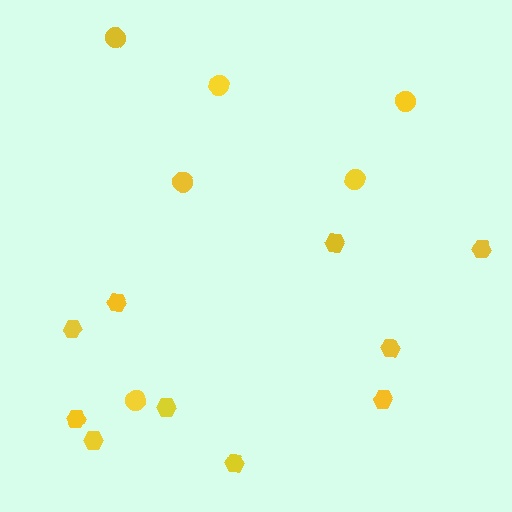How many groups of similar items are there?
There are 2 groups: one group of circles (6) and one group of hexagons (10).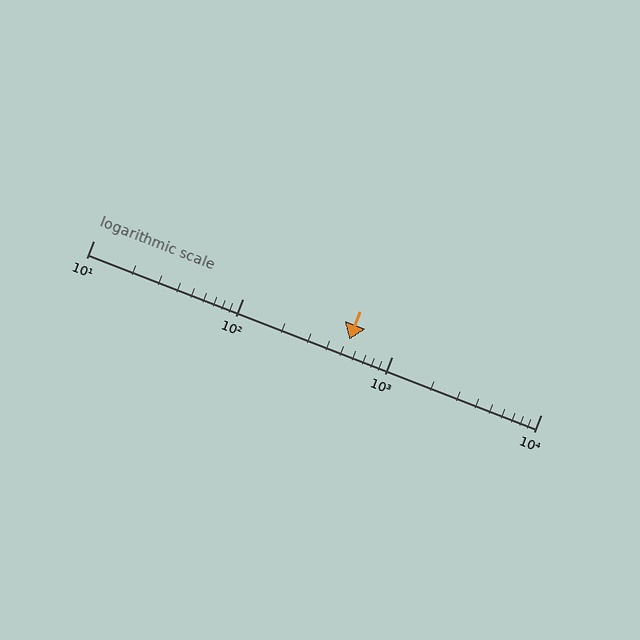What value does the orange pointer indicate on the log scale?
The pointer indicates approximately 520.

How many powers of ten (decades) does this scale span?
The scale spans 3 decades, from 10 to 10000.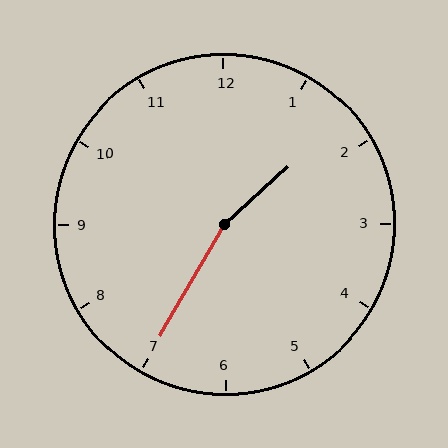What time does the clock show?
1:35.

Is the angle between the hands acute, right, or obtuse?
It is obtuse.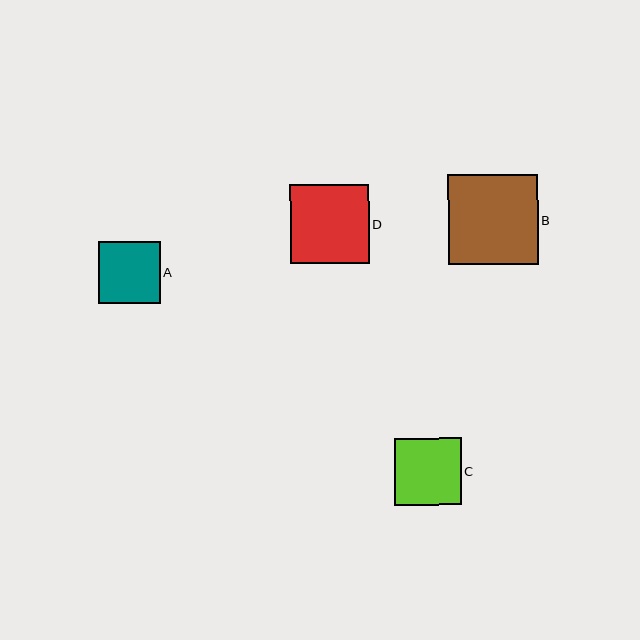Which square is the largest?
Square B is the largest with a size of approximately 90 pixels.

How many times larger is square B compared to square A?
Square B is approximately 1.5 times the size of square A.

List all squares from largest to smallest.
From largest to smallest: B, D, C, A.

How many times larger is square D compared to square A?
Square D is approximately 1.3 times the size of square A.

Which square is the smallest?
Square A is the smallest with a size of approximately 62 pixels.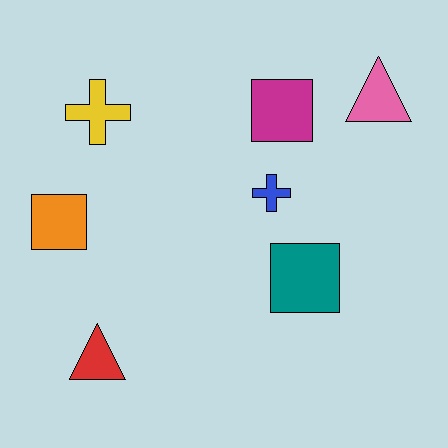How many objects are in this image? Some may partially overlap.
There are 7 objects.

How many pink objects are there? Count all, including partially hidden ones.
There is 1 pink object.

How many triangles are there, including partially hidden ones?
There are 2 triangles.